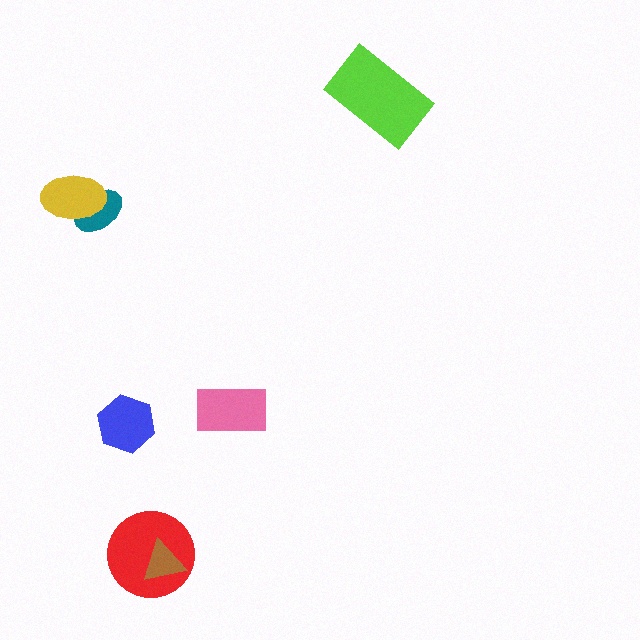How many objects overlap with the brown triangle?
1 object overlaps with the brown triangle.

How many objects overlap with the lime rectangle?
0 objects overlap with the lime rectangle.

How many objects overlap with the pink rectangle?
0 objects overlap with the pink rectangle.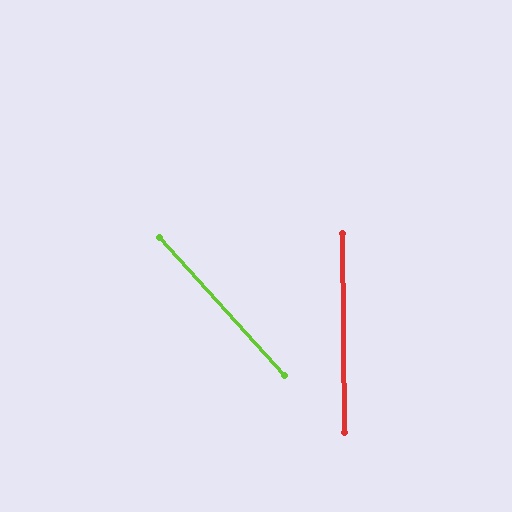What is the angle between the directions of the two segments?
Approximately 42 degrees.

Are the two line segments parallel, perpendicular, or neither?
Neither parallel nor perpendicular — they differ by about 42°.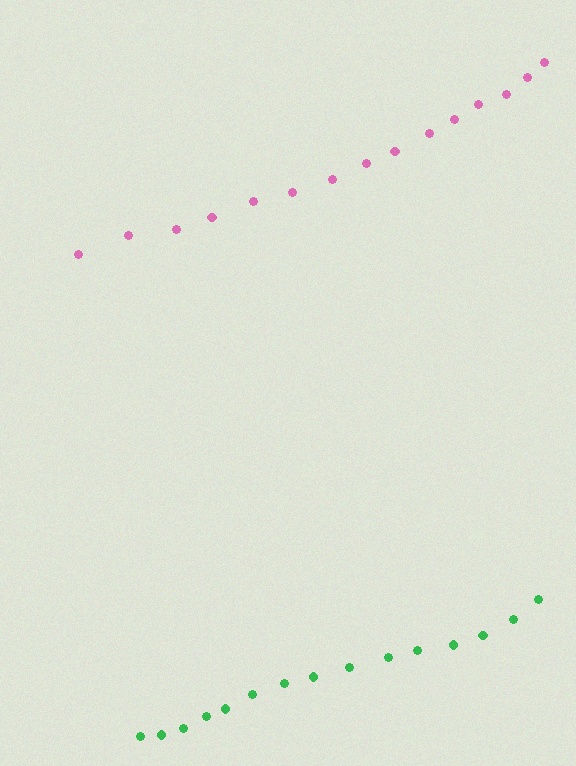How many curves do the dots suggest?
There are 2 distinct paths.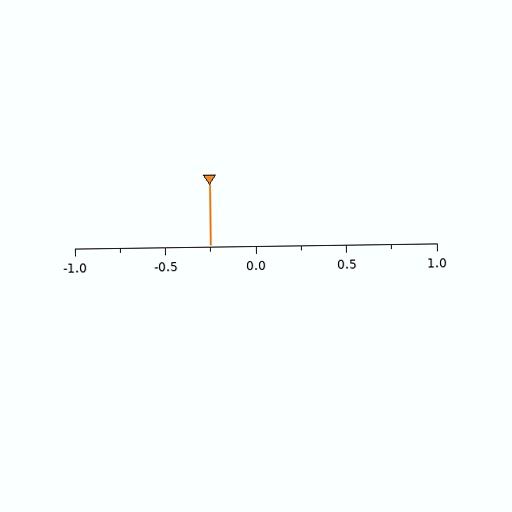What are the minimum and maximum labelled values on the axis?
The axis runs from -1.0 to 1.0.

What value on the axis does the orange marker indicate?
The marker indicates approximately -0.25.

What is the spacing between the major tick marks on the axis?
The major ticks are spaced 0.5 apart.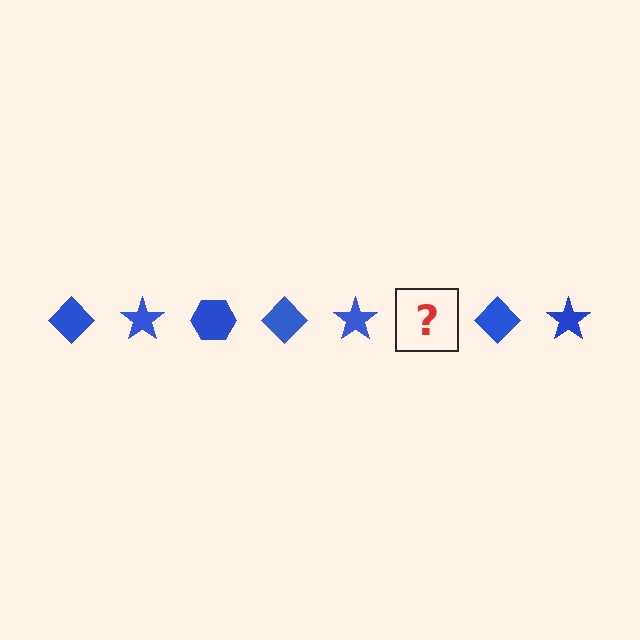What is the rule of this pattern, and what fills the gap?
The rule is that the pattern cycles through diamond, star, hexagon shapes in blue. The gap should be filled with a blue hexagon.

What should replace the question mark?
The question mark should be replaced with a blue hexagon.